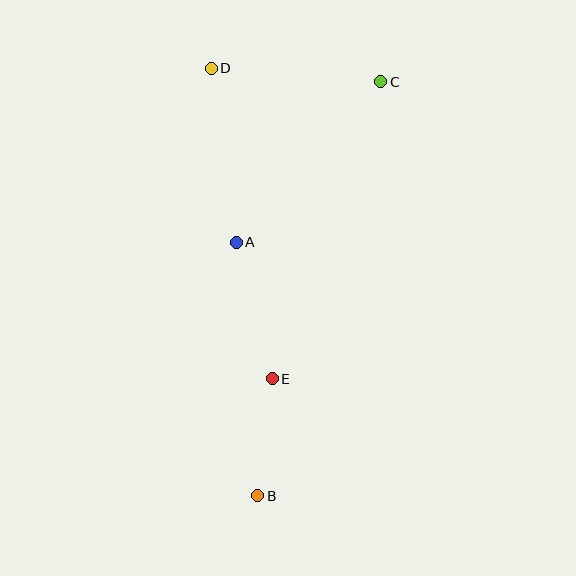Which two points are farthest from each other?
Points B and C are farthest from each other.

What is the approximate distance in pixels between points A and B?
The distance between A and B is approximately 254 pixels.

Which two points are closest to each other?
Points B and E are closest to each other.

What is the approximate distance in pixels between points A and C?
The distance between A and C is approximately 216 pixels.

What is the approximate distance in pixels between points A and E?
The distance between A and E is approximately 141 pixels.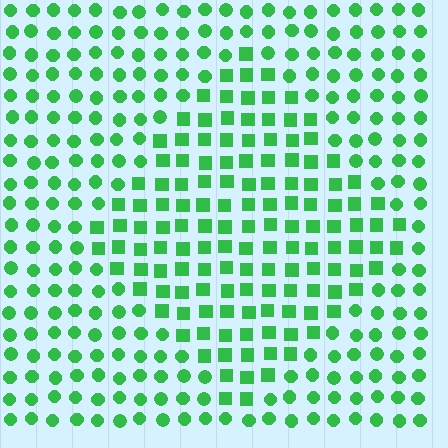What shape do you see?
I see a diamond.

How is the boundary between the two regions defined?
The boundary is defined by a change in element shape: squares inside vs. circles outside. All elements share the same color and spacing.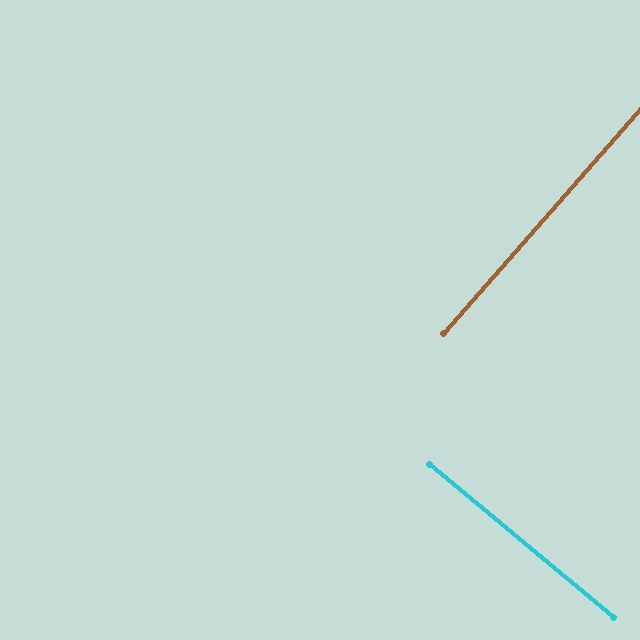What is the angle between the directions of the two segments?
Approximately 89 degrees.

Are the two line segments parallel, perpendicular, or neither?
Perpendicular — they meet at approximately 89°.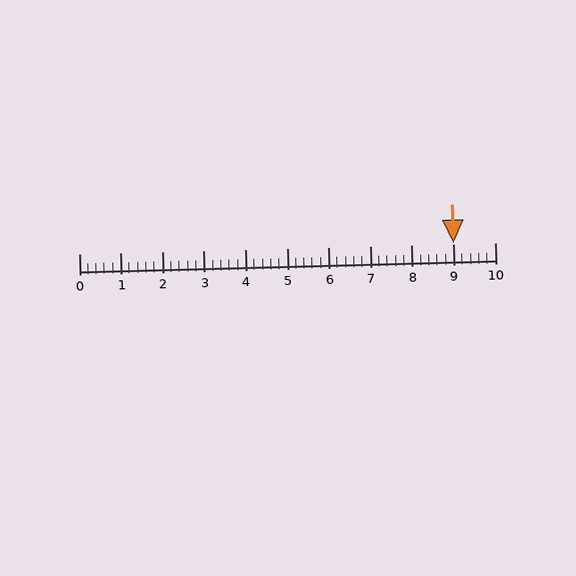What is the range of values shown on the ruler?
The ruler shows values from 0 to 10.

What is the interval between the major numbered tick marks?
The major tick marks are spaced 1 units apart.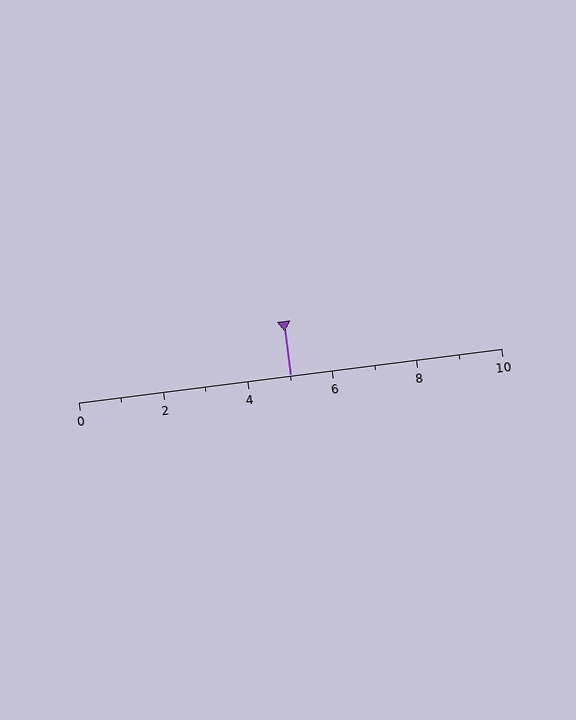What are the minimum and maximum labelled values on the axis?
The axis runs from 0 to 10.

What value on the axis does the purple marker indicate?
The marker indicates approximately 5.